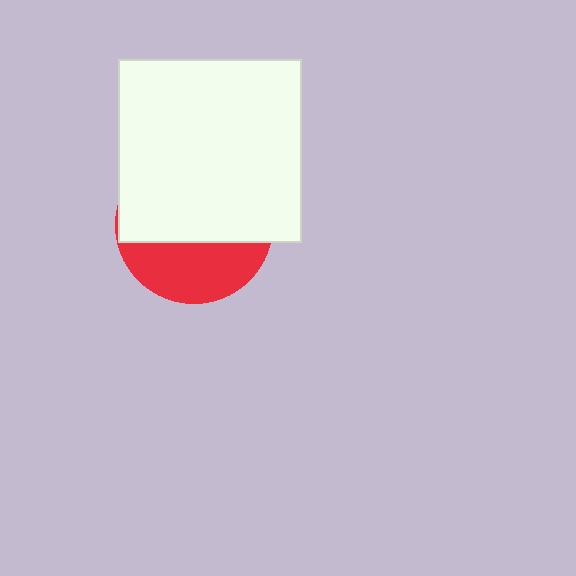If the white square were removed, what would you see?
You would see the complete red circle.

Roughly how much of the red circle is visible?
A small part of it is visible (roughly 35%).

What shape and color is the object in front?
The object in front is a white square.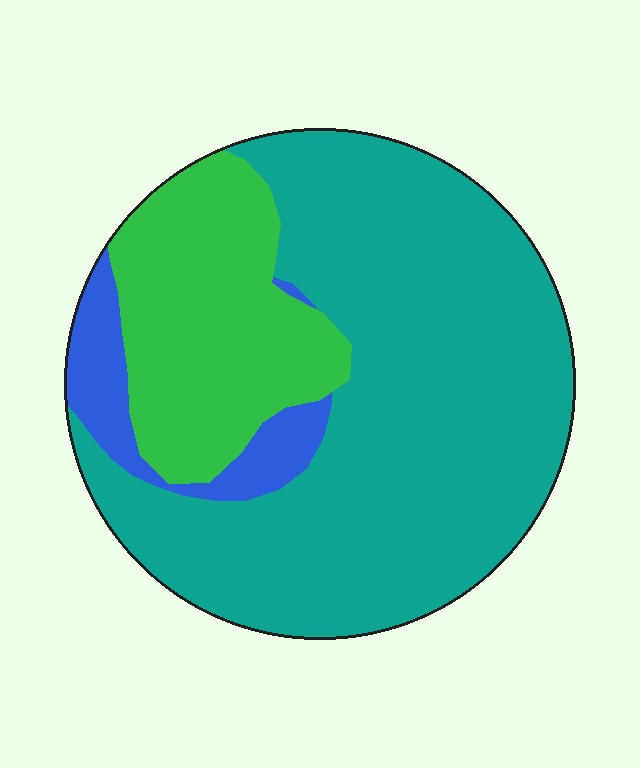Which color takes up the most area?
Teal, at roughly 65%.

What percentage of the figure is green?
Green covers around 25% of the figure.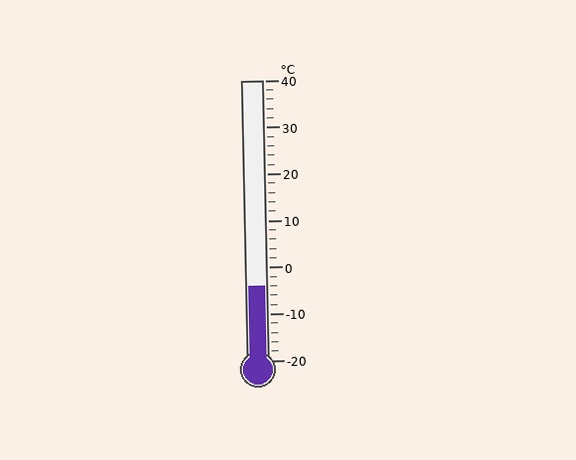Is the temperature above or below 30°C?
The temperature is below 30°C.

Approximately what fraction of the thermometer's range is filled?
The thermometer is filled to approximately 25% of its range.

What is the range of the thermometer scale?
The thermometer scale ranges from -20°C to 40°C.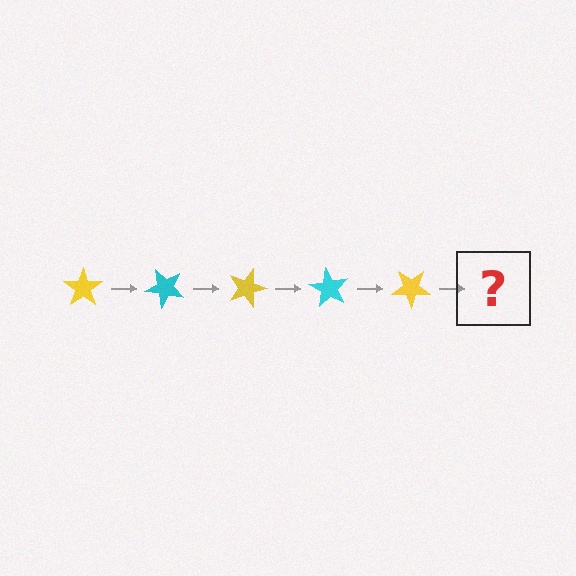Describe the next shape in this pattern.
It should be a cyan star, rotated 225 degrees from the start.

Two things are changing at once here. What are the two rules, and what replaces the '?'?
The two rules are that it rotates 45 degrees each step and the color cycles through yellow and cyan. The '?' should be a cyan star, rotated 225 degrees from the start.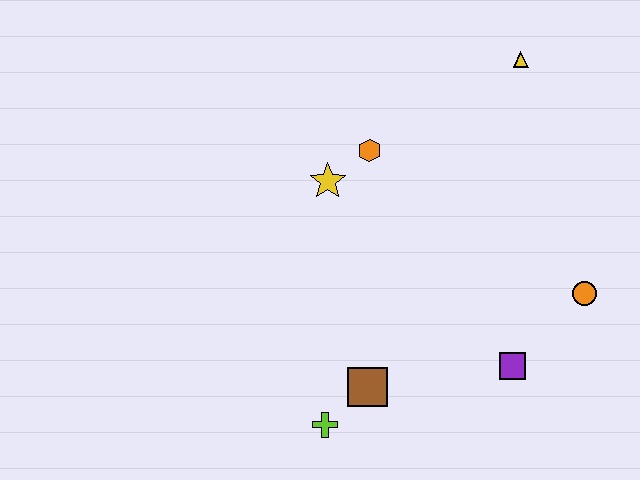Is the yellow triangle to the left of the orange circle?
Yes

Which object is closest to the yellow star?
The orange hexagon is closest to the yellow star.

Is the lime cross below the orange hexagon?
Yes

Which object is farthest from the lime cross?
The yellow triangle is farthest from the lime cross.